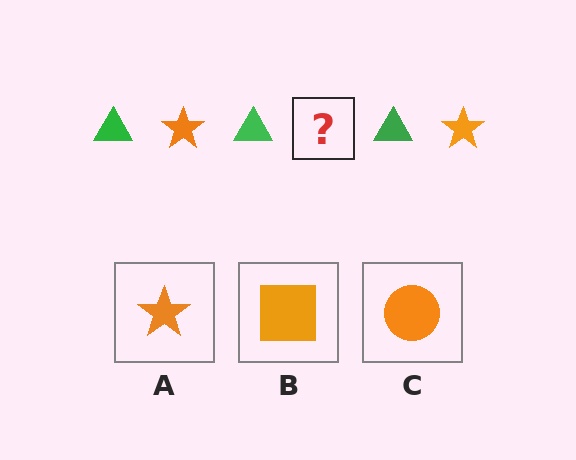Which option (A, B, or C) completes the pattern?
A.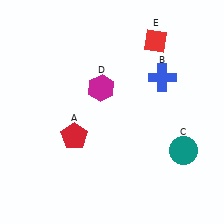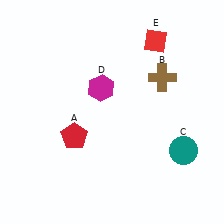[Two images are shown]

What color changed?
The cross (B) changed from blue in Image 1 to brown in Image 2.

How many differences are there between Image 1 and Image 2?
There is 1 difference between the two images.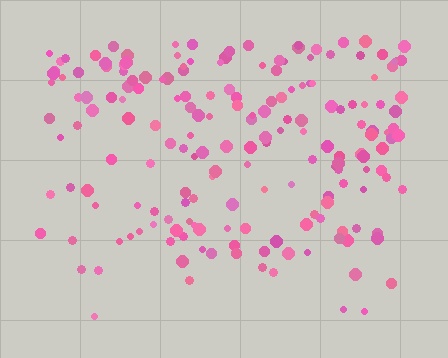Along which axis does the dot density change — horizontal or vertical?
Vertical.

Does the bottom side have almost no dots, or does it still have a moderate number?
Still a moderate number, just noticeably fewer than the top.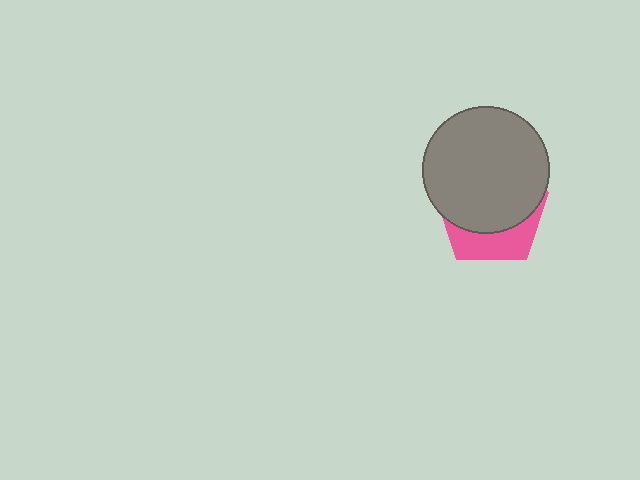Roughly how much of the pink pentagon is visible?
A small part of it is visible (roughly 32%).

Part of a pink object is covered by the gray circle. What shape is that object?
It is a pentagon.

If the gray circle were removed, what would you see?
You would see the complete pink pentagon.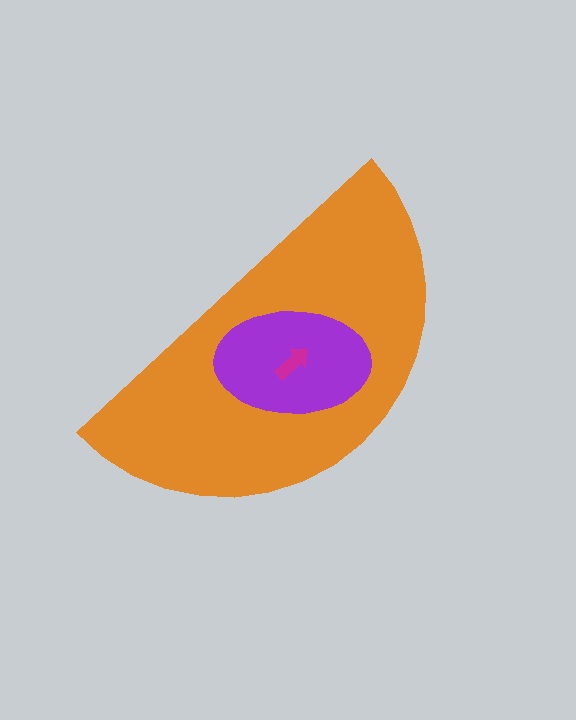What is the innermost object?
The magenta arrow.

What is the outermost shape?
The orange semicircle.